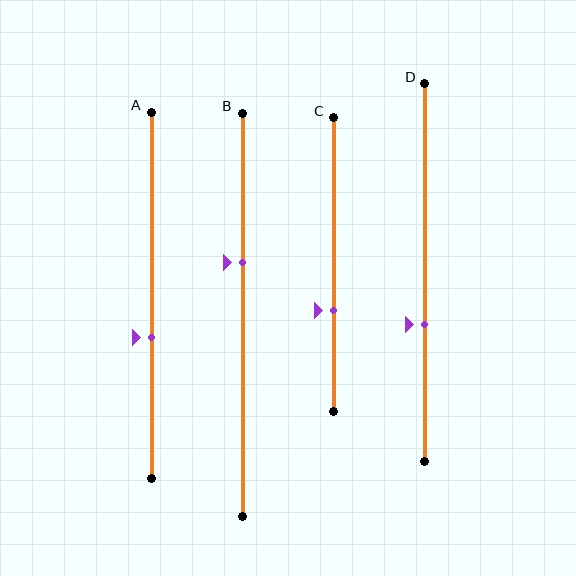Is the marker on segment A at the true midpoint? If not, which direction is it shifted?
No, the marker on segment A is shifted downward by about 11% of the segment length.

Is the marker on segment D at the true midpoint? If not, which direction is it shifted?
No, the marker on segment D is shifted downward by about 14% of the segment length.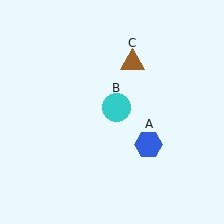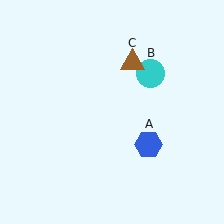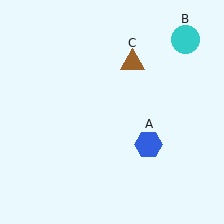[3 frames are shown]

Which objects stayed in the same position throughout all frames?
Blue hexagon (object A) and brown triangle (object C) remained stationary.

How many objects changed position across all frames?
1 object changed position: cyan circle (object B).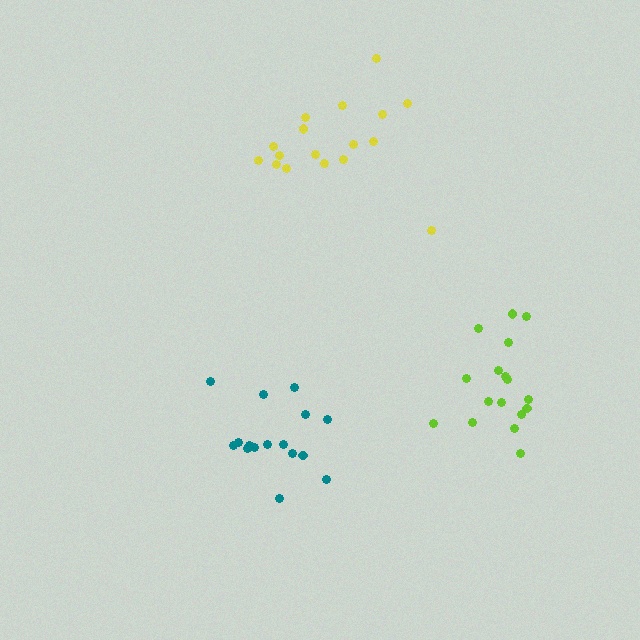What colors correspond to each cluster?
The clusters are colored: teal, lime, yellow.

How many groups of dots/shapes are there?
There are 3 groups.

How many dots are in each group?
Group 1: 16 dots, Group 2: 17 dots, Group 3: 17 dots (50 total).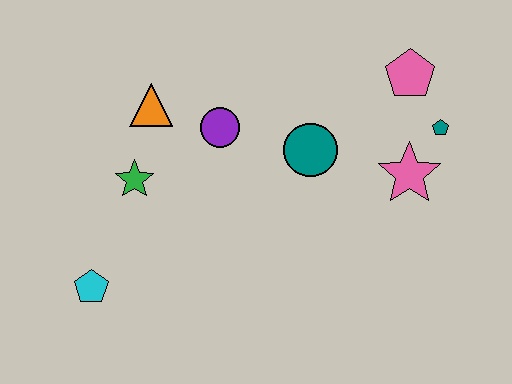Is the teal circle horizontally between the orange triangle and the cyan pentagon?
No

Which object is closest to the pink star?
The teal pentagon is closest to the pink star.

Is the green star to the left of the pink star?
Yes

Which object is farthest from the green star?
The teal pentagon is farthest from the green star.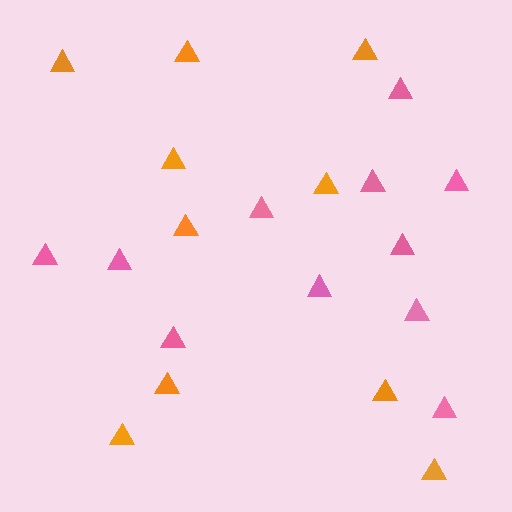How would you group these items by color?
There are 2 groups: one group of pink triangles (11) and one group of orange triangles (10).